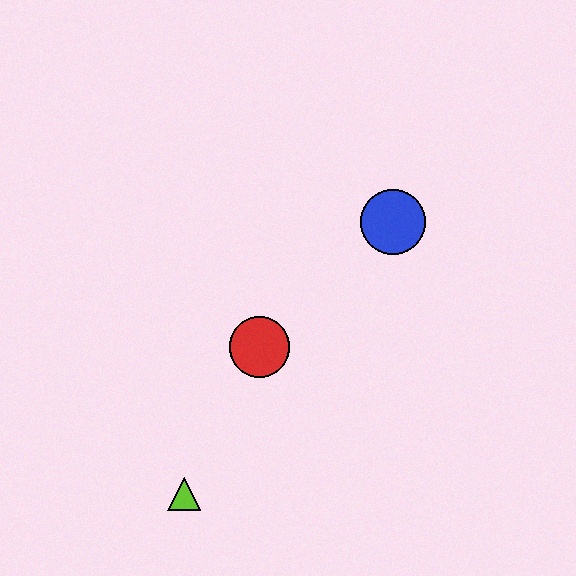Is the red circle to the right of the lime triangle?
Yes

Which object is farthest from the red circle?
The blue circle is farthest from the red circle.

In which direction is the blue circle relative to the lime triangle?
The blue circle is above the lime triangle.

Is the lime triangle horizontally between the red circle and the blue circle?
No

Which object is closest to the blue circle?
The red circle is closest to the blue circle.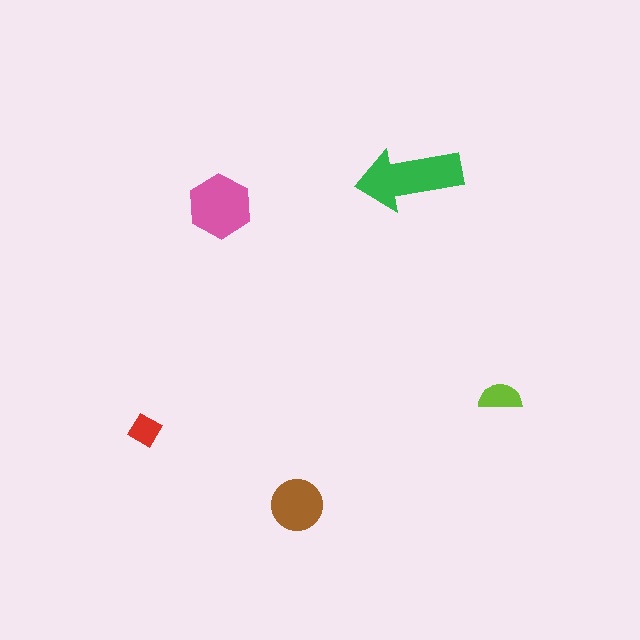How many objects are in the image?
There are 5 objects in the image.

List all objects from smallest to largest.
The red diamond, the lime semicircle, the brown circle, the pink hexagon, the green arrow.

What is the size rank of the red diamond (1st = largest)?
5th.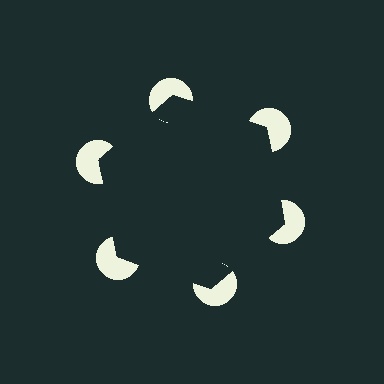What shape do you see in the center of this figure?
An illusory hexagon — its edges are inferred from the aligned wedge cuts in the pac-man discs, not physically drawn.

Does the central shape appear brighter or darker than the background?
It typically appears slightly darker than the background, even though no actual brightness change is drawn.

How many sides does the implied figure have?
6 sides.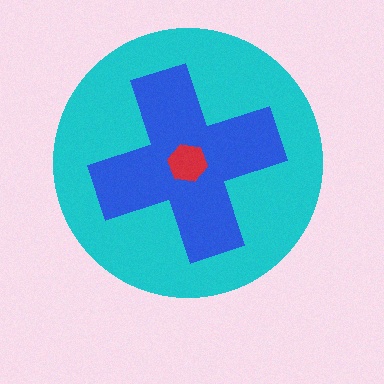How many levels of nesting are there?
3.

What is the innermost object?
The red hexagon.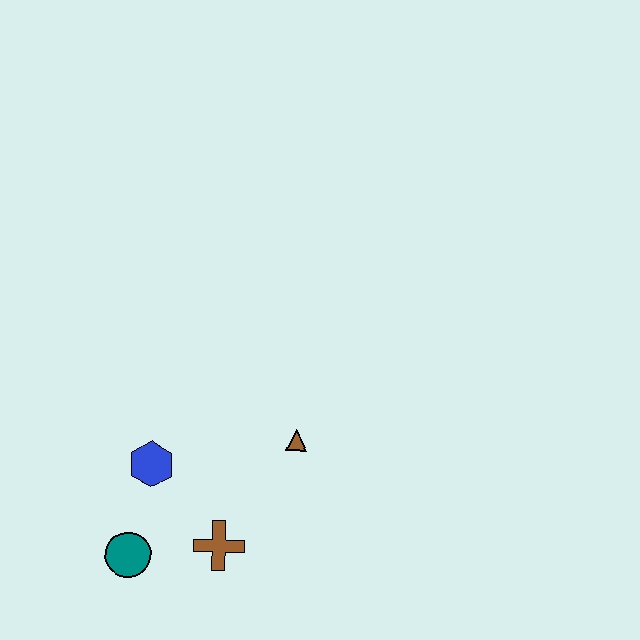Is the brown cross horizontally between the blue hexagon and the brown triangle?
Yes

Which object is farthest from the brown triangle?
The teal circle is farthest from the brown triangle.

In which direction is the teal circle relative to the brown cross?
The teal circle is to the left of the brown cross.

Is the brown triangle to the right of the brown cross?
Yes